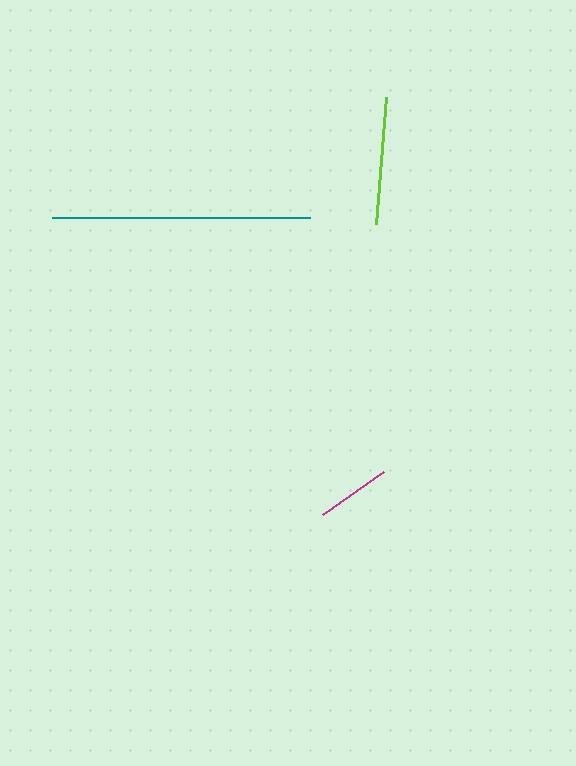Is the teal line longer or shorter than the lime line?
The teal line is longer than the lime line.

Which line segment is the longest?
The teal line is the longest at approximately 258 pixels.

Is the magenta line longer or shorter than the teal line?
The teal line is longer than the magenta line.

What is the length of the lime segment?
The lime segment is approximately 127 pixels long.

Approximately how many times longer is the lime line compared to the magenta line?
The lime line is approximately 1.7 times the length of the magenta line.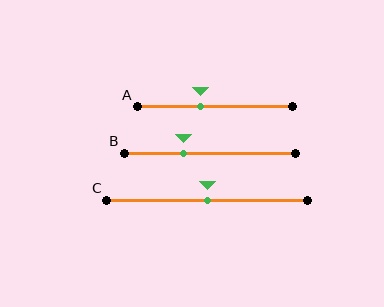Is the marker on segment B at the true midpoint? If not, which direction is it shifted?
No, the marker on segment B is shifted to the left by about 15% of the segment length.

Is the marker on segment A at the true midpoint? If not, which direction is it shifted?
No, the marker on segment A is shifted to the left by about 9% of the segment length.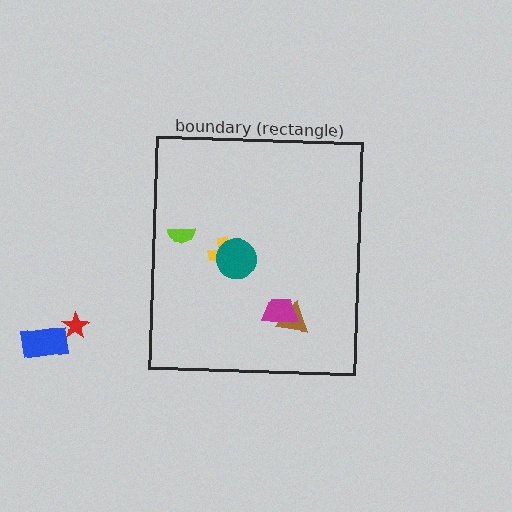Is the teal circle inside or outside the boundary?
Inside.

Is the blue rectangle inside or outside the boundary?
Outside.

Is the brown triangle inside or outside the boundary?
Inside.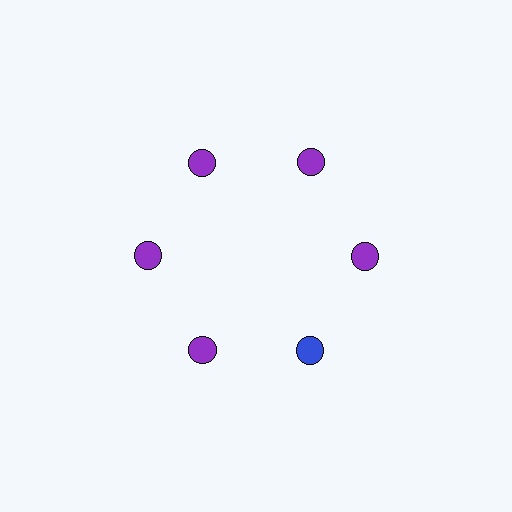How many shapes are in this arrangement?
There are 6 shapes arranged in a ring pattern.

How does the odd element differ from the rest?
It has a different color: blue instead of purple.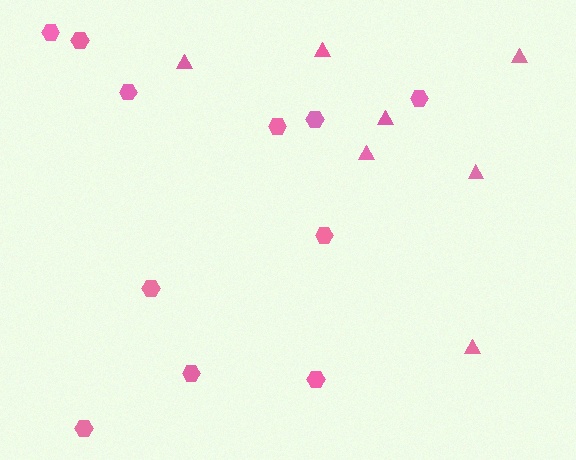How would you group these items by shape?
There are 2 groups: one group of hexagons (11) and one group of triangles (7).